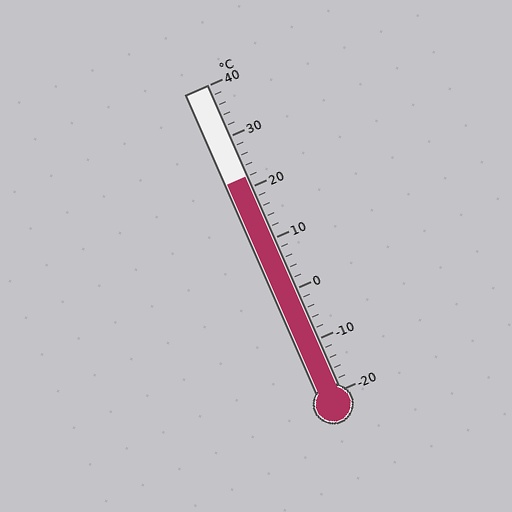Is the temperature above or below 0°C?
The temperature is above 0°C.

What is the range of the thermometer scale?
The thermometer scale ranges from -20°C to 40°C.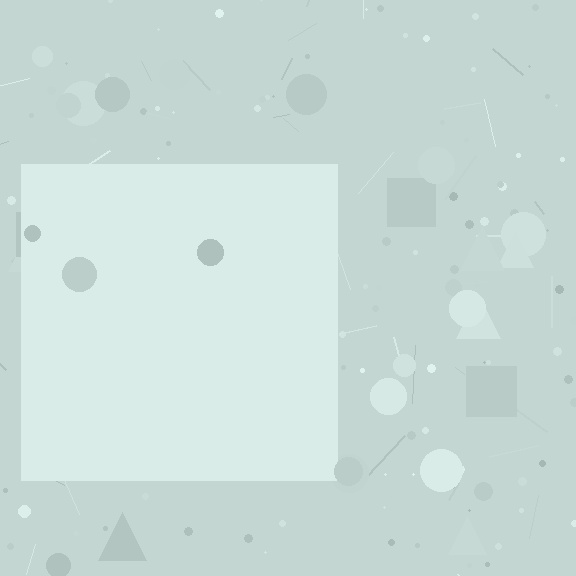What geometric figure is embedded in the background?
A square is embedded in the background.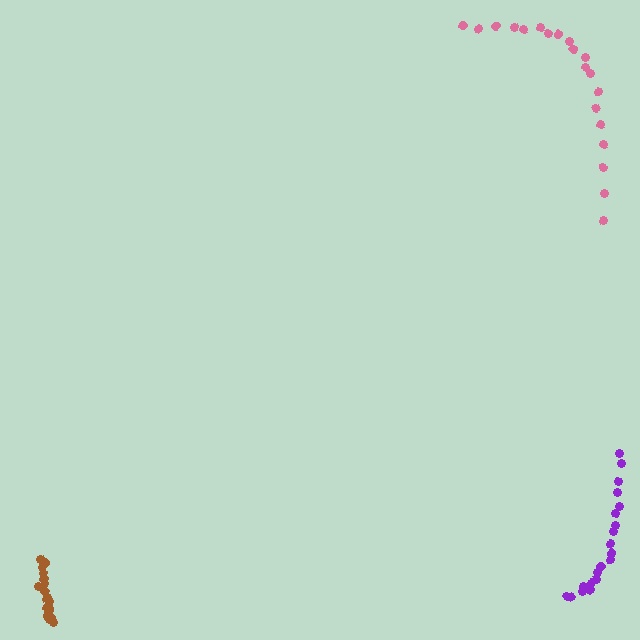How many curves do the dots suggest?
There are 3 distinct paths.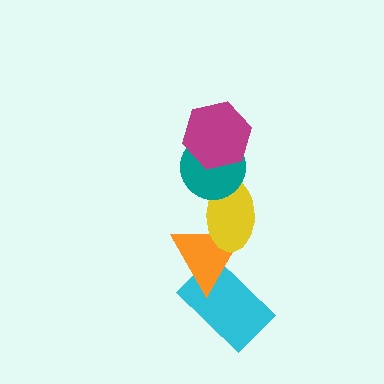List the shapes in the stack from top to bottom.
From top to bottom: the magenta hexagon, the teal circle, the yellow ellipse, the orange triangle, the cyan rectangle.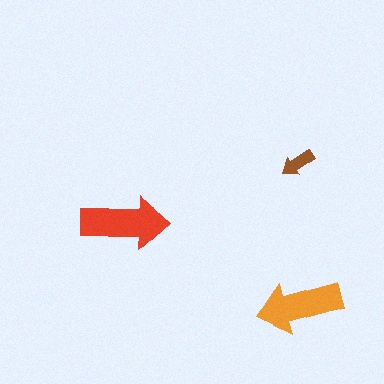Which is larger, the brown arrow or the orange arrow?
The orange one.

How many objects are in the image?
There are 3 objects in the image.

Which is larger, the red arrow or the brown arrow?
The red one.